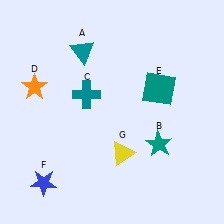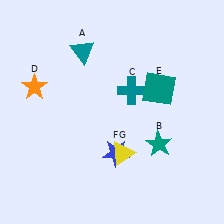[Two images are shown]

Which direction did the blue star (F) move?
The blue star (F) moved right.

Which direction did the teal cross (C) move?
The teal cross (C) moved right.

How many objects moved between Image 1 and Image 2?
2 objects moved between the two images.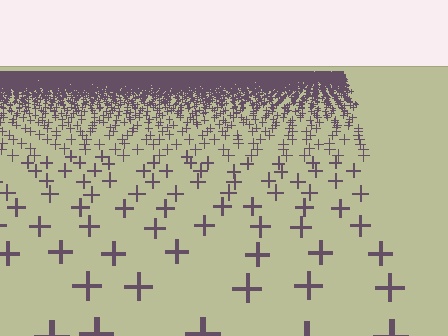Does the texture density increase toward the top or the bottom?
Density increases toward the top.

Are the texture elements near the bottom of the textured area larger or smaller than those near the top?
Larger. Near the bottom, elements are closer to the viewer and appear at a bigger on-screen size.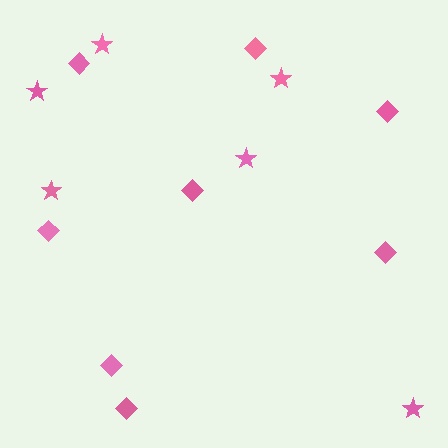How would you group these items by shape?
There are 2 groups: one group of diamonds (8) and one group of stars (6).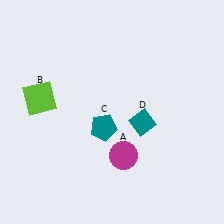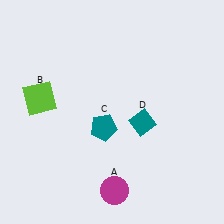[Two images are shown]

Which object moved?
The magenta circle (A) moved down.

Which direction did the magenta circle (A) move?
The magenta circle (A) moved down.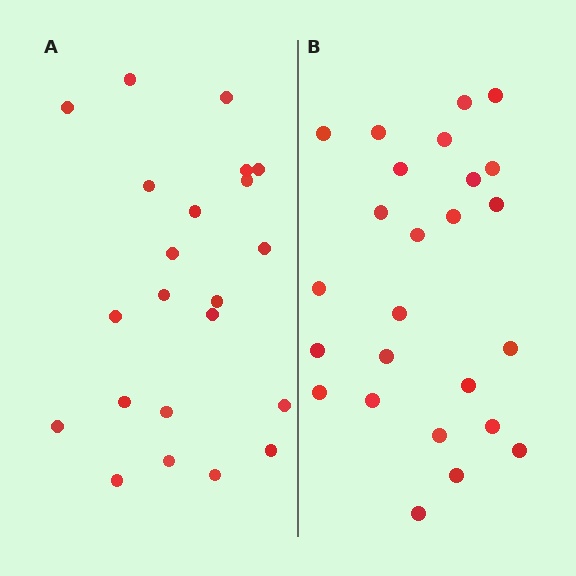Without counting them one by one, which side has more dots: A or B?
Region B (the right region) has more dots.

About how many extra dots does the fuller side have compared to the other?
Region B has just a few more — roughly 2 or 3 more dots than region A.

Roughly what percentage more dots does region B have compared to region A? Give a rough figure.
About 15% more.